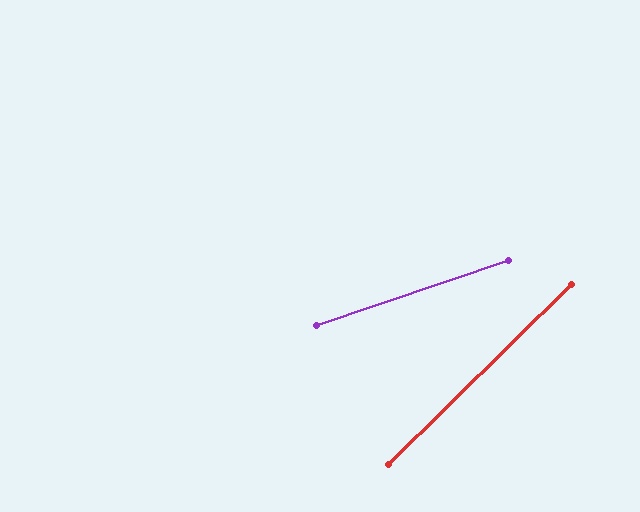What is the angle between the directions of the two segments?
Approximately 26 degrees.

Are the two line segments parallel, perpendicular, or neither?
Neither parallel nor perpendicular — they differ by about 26°.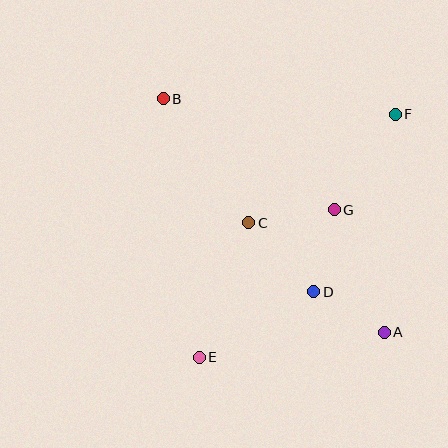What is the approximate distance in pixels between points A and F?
The distance between A and F is approximately 218 pixels.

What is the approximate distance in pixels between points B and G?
The distance between B and G is approximately 204 pixels.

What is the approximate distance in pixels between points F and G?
The distance between F and G is approximately 113 pixels.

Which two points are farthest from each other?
Points A and B are farthest from each other.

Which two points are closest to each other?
Points A and D are closest to each other.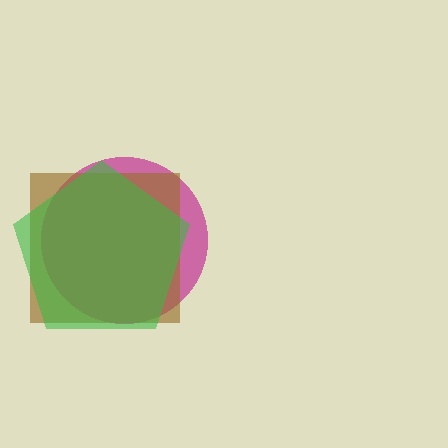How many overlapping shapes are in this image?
There are 3 overlapping shapes in the image.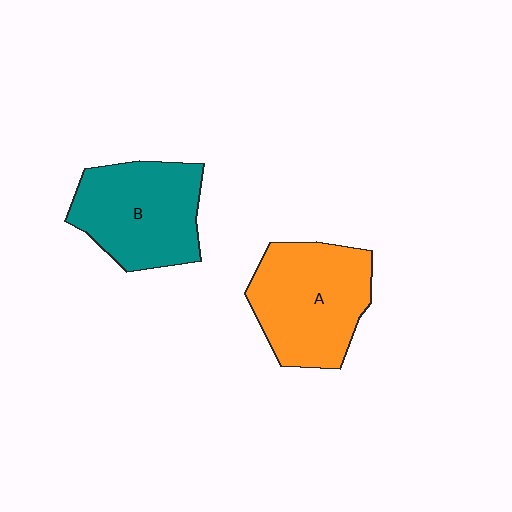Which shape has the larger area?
Shape A (orange).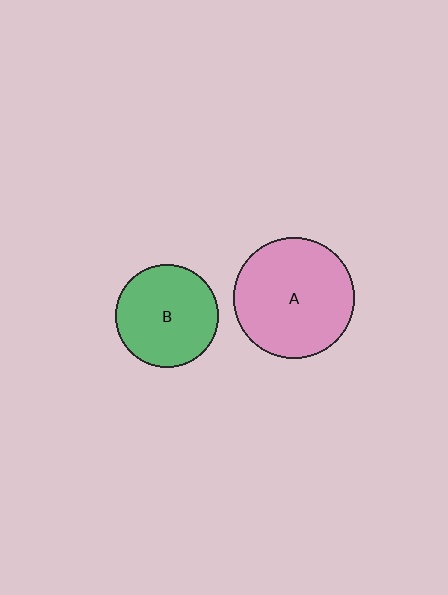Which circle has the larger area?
Circle A (pink).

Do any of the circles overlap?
No, none of the circles overlap.